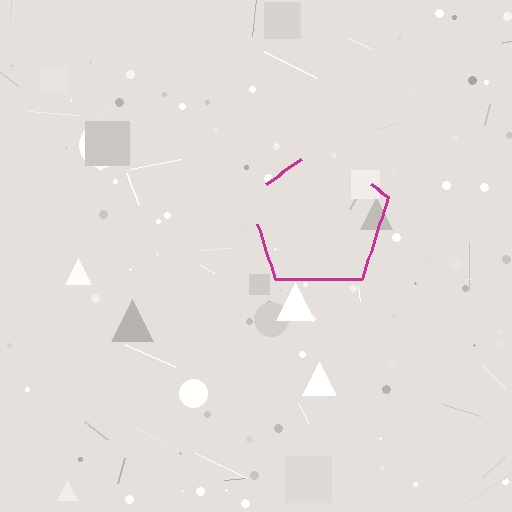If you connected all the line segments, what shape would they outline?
They would outline a pentagon.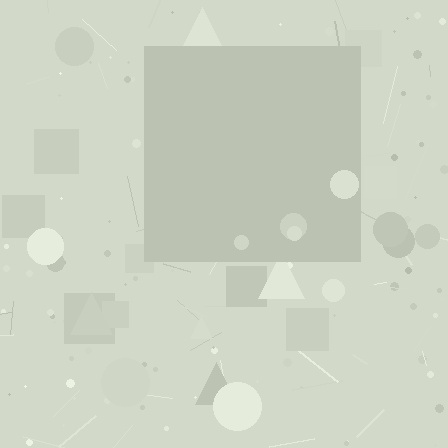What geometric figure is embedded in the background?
A square is embedded in the background.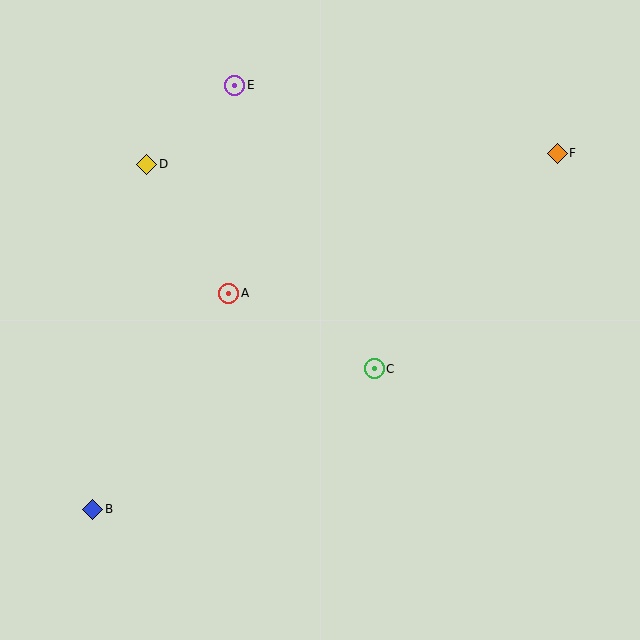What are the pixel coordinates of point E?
Point E is at (235, 85).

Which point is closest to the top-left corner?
Point D is closest to the top-left corner.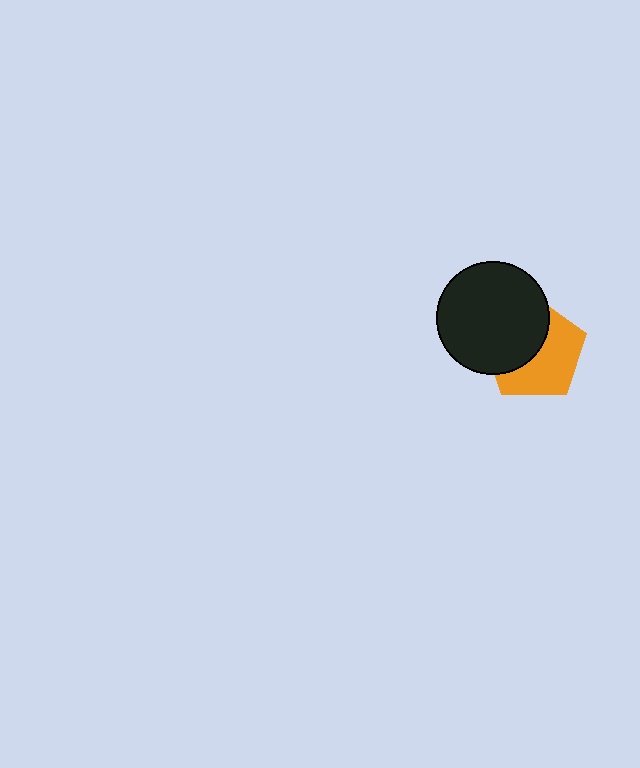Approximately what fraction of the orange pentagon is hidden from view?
Roughly 47% of the orange pentagon is hidden behind the black circle.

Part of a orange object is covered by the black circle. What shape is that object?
It is a pentagon.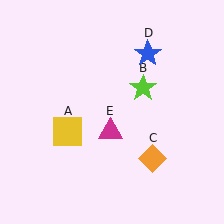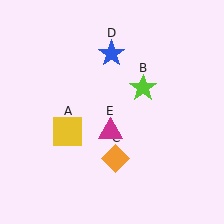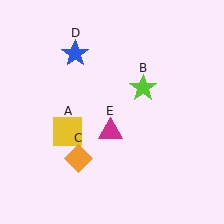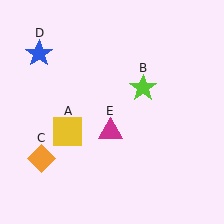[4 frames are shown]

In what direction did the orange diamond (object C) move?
The orange diamond (object C) moved left.